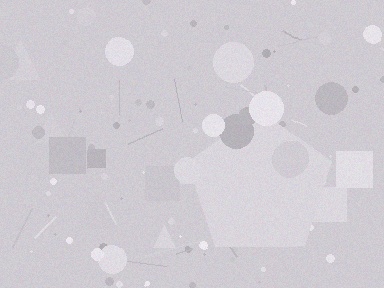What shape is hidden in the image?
A pentagon is hidden in the image.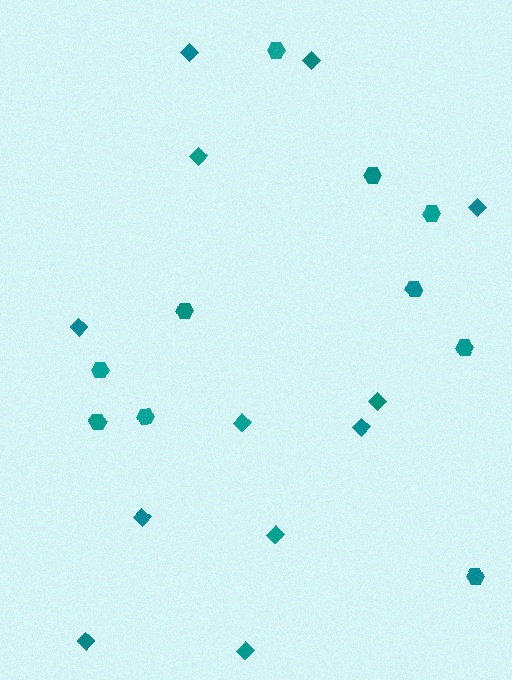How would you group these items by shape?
There are 2 groups: one group of hexagons (10) and one group of diamonds (12).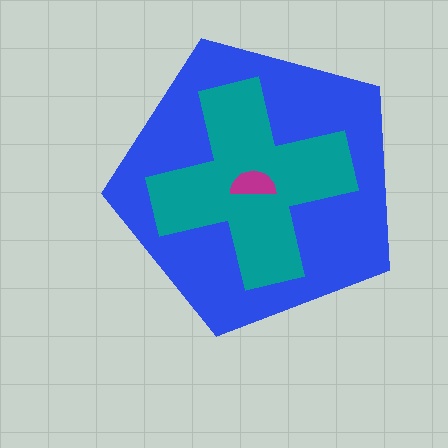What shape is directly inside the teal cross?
The magenta semicircle.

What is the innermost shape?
The magenta semicircle.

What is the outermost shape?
The blue pentagon.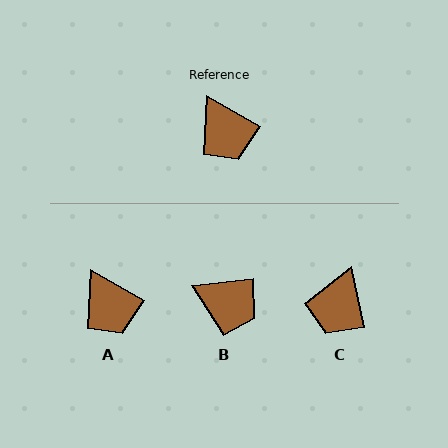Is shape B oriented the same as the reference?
No, it is off by about 35 degrees.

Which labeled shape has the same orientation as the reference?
A.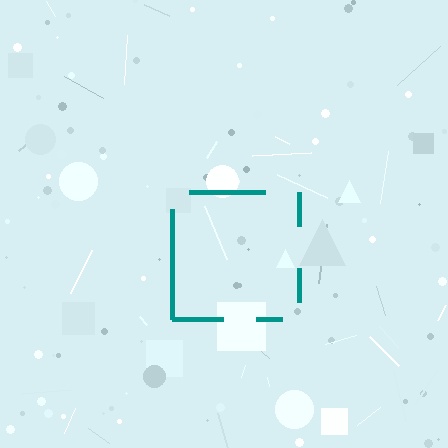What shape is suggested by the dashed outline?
The dashed outline suggests a square.